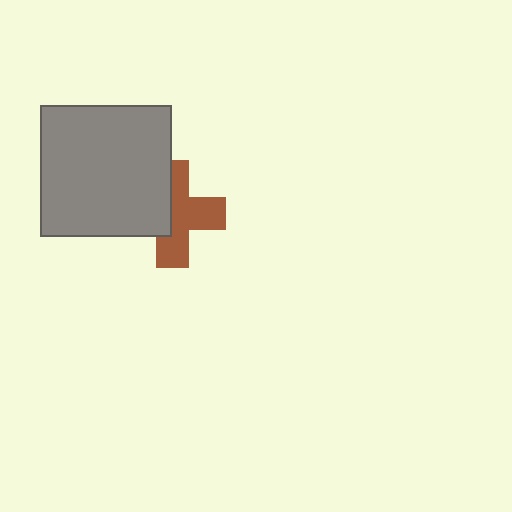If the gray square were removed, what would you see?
You would see the complete brown cross.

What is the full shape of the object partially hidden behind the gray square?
The partially hidden object is a brown cross.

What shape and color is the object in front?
The object in front is a gray square.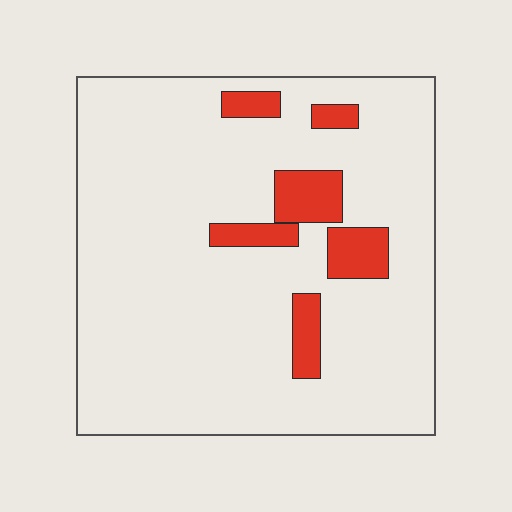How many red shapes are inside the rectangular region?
6.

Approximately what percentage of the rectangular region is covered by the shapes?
Approximately 10%.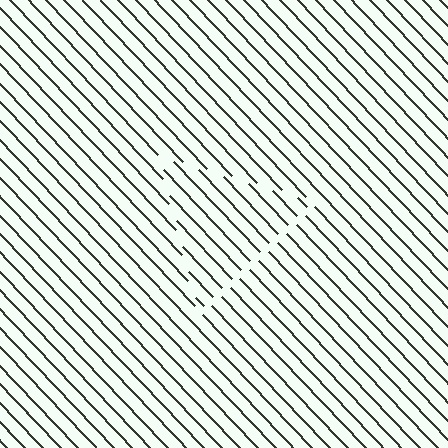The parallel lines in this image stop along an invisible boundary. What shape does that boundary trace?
An illusory triangle. The interior of the shape contains the same grating, shifted by half a period — the contour is defined by the phase discontinuity where line-ends from the inner and outer gratings abut.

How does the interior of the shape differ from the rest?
The interior of the shape contains the same grating, shifted by half a period — the contour is defined by the phase discontinuity where line-ends from the inner and outer gratings abut.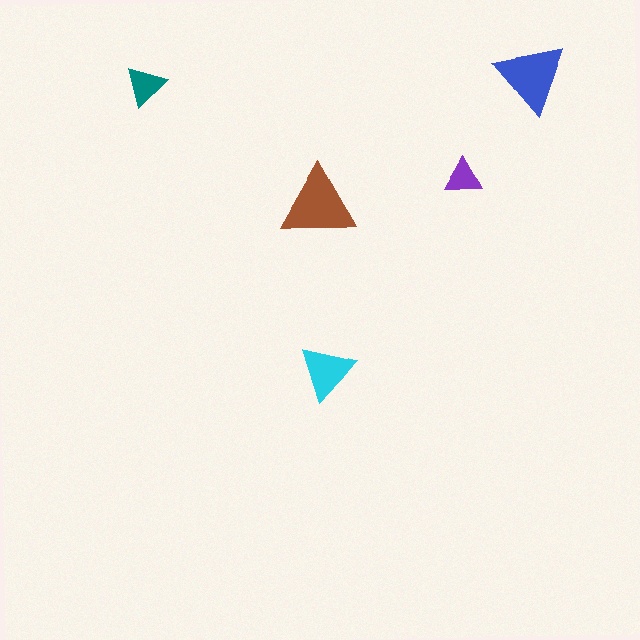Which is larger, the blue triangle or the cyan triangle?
The blue one.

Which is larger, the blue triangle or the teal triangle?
The blue one.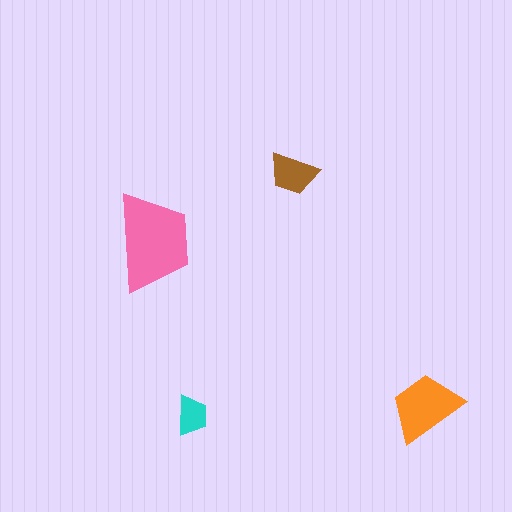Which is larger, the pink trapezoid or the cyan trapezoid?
The pink one.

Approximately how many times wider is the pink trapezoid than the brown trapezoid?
About 2 times wider.